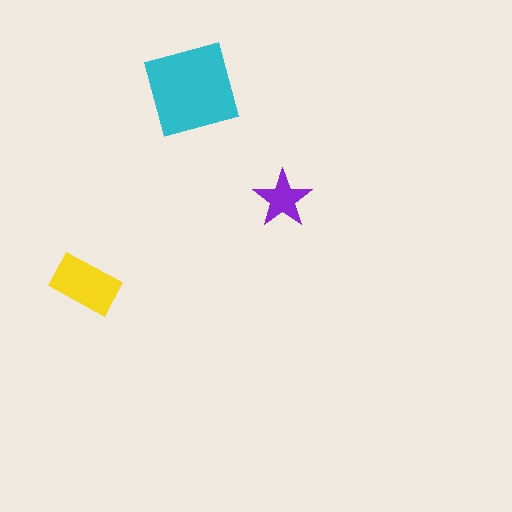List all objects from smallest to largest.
The purple star, the yellow rectangle, the cyan square.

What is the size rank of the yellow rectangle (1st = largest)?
2nd.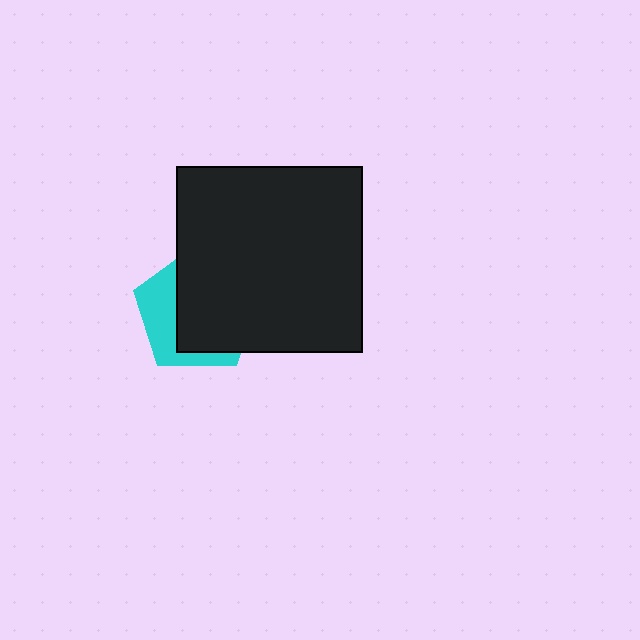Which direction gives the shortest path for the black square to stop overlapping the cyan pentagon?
Moving right gives the shortest separation.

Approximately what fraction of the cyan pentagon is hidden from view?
Roughly 66% of the cyan pentagon is hidden behind the black square.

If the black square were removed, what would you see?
You would see the complete cyan pentagon.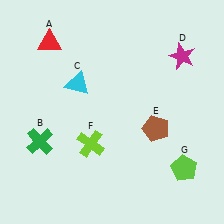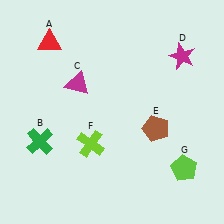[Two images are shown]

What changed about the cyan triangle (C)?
In Image 1, C is cyan. In Image 2, it changed to magenta.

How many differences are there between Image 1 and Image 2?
There is 1 difference between the two images.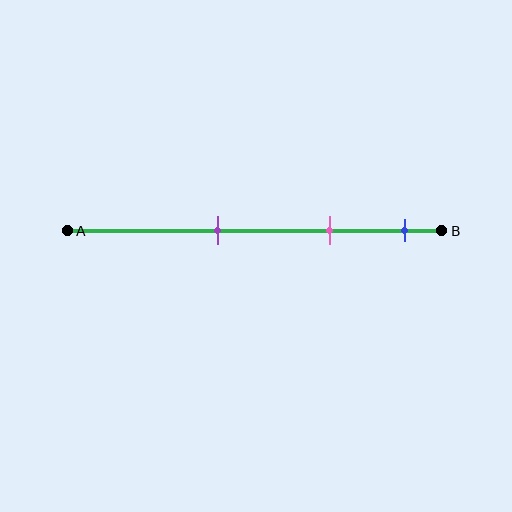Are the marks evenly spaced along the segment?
Yes, the marks are approximately evenly spaced.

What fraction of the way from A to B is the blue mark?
The blue mark is approximately 90% (0.9) of the way from A to B.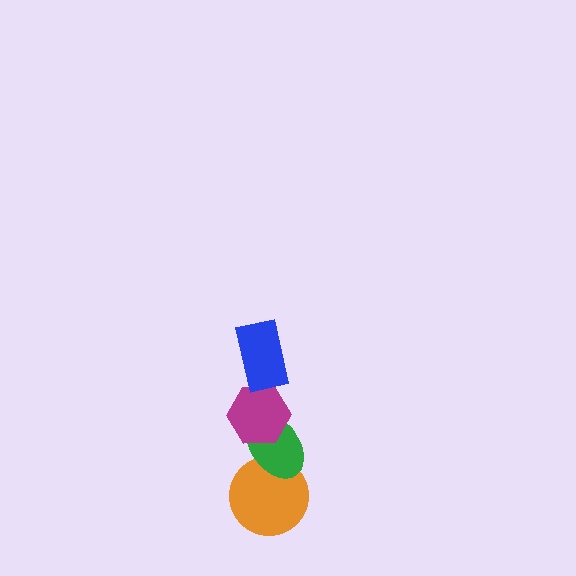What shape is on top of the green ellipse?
The magenta hexagon is on top of the green ellipse.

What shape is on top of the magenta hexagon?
The blue rectangle is on top of the magenta hexagon.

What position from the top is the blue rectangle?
The blue rectangle is 1st from the top.